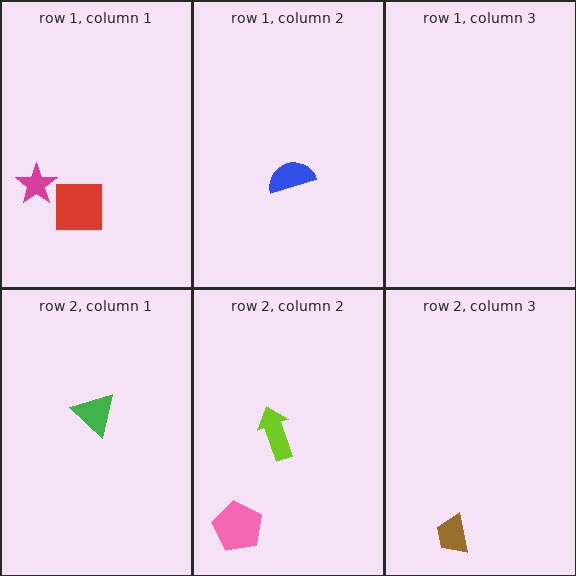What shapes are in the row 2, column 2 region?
The lime arrow, the pink pentagon.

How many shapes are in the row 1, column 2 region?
1.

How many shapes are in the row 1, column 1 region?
2.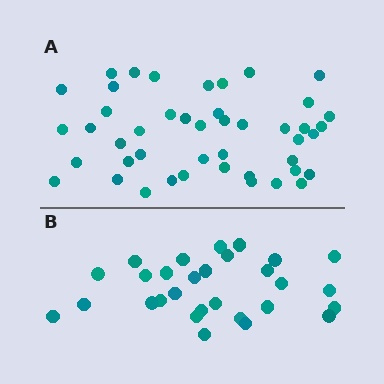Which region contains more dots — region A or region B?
Region A (the top region) has more dots.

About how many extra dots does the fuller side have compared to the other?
Region A has approximately 15 more dots than region B.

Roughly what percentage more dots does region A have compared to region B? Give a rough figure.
About 55% more.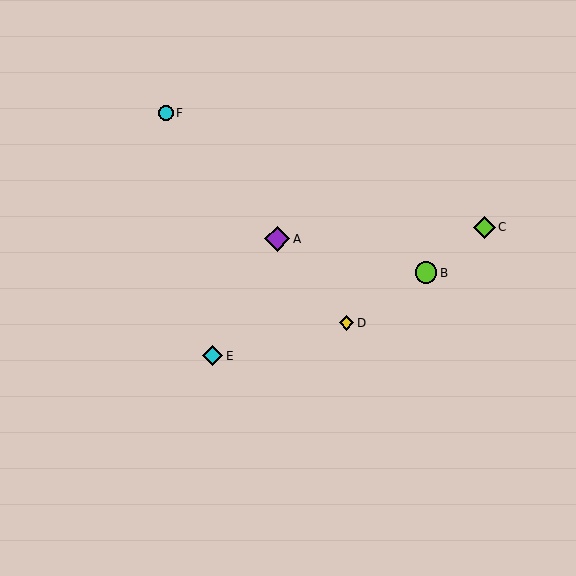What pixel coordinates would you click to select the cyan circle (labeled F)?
Click at (166, 113) to select the cyan circle F.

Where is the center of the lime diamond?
The center of the lime diamond is at (484, 227).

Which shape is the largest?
The purple diamond (labeled A) is the largest.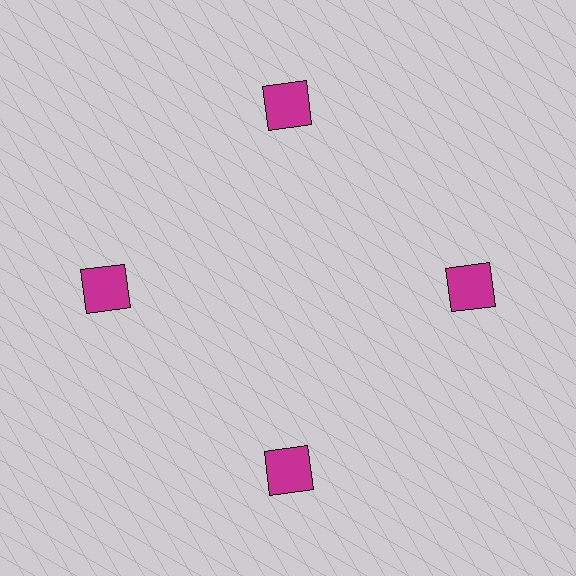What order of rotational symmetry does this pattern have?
This pattern has 4-fold rotational symmetry.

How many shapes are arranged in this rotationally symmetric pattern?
There are 4 shapes, arranged in 4 groups of 1.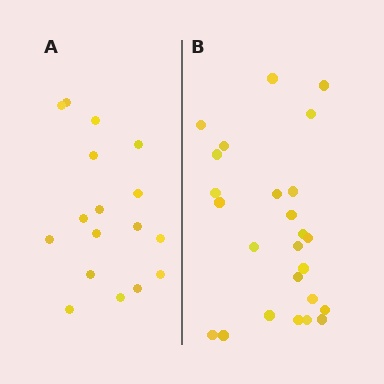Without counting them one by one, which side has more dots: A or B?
Region B (the right region) has more dots.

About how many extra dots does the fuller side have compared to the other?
Region B has roughly 8 or so more dots than region A.